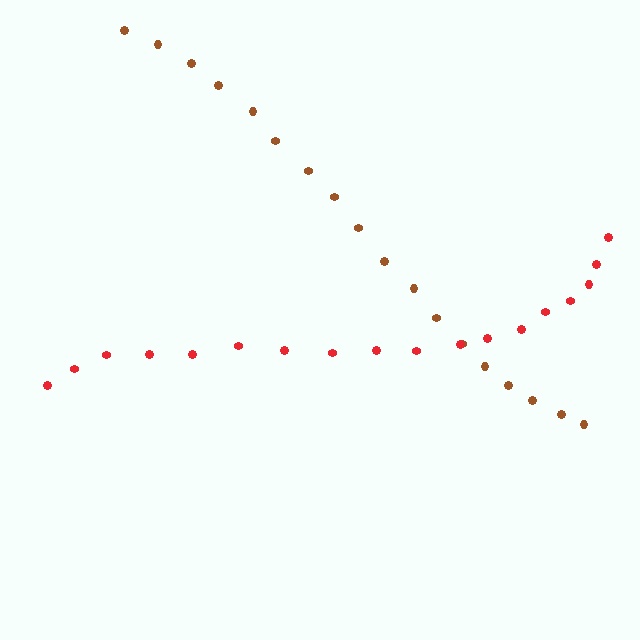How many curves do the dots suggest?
There are 2 distinct paths.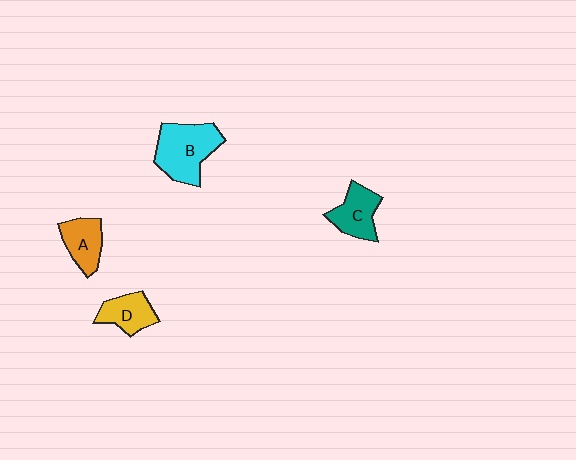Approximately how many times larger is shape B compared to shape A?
Approximately 1.7 times.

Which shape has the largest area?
Shape B (cyan).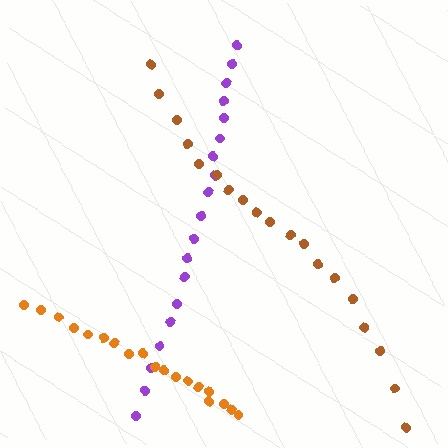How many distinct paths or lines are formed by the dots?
There are 3 distinct paths.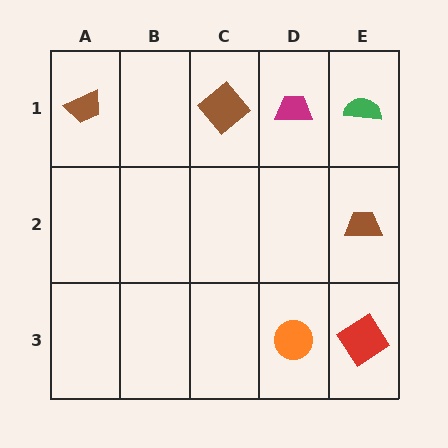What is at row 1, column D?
A magenta trapezoid.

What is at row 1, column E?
A green semicircle.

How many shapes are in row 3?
2 shapes.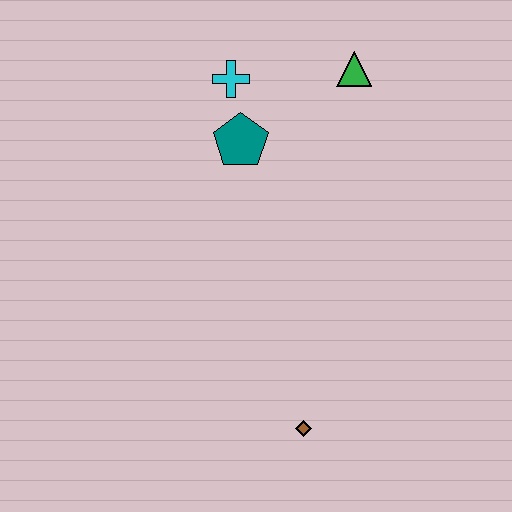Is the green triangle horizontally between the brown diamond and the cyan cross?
No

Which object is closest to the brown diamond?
The teal pentagon is closest to the brown diamond.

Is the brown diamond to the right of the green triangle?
No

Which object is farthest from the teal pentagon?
The brown diamond is farthest from the teal pentagon.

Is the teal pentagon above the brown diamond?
Yes